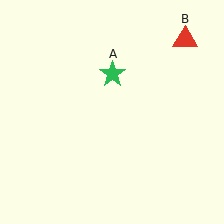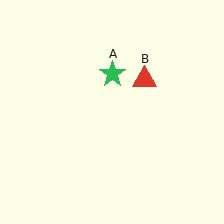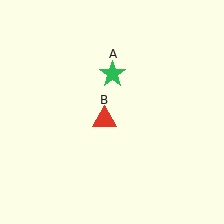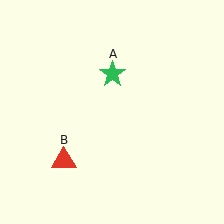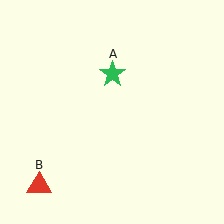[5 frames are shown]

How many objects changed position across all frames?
1 object changed position: red triangle (object B).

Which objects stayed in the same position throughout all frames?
Green star (object A) remained stationary.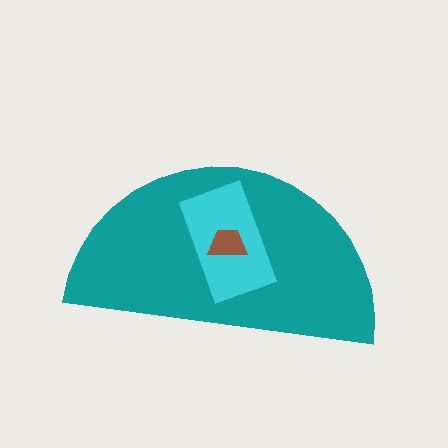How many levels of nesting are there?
3.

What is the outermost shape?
The teal semicircle.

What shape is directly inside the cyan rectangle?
The brown trapezoid.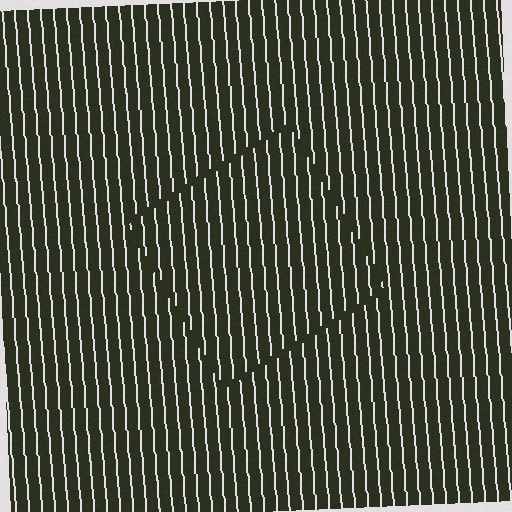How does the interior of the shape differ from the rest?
The interior of the shape contains the same grating, shifted by half a period — the contour is defined by the phase discontinuity where line-ends from the inner and outer gratings abut.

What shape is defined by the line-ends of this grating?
An illusory square. The interior of the shape contains the same grating, shifted by half a period — the contour is defined by the phase discontinuity where line-ends from the inner and outer gratings abut.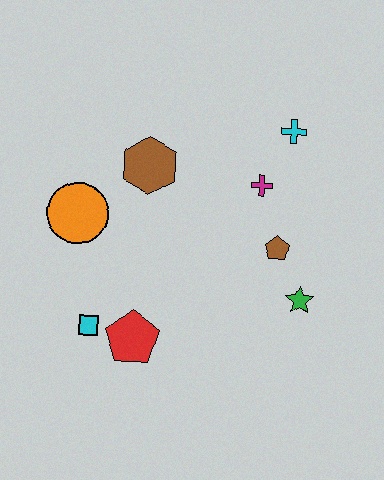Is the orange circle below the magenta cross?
Yes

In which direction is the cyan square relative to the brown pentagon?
The cyan square is to the left of the brown pentagon.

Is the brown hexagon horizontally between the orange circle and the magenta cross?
Yes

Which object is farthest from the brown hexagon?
The green star is farthest from the brown hexagon.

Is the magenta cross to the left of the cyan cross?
Yes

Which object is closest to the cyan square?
The red pentagon is closest to the cyan square.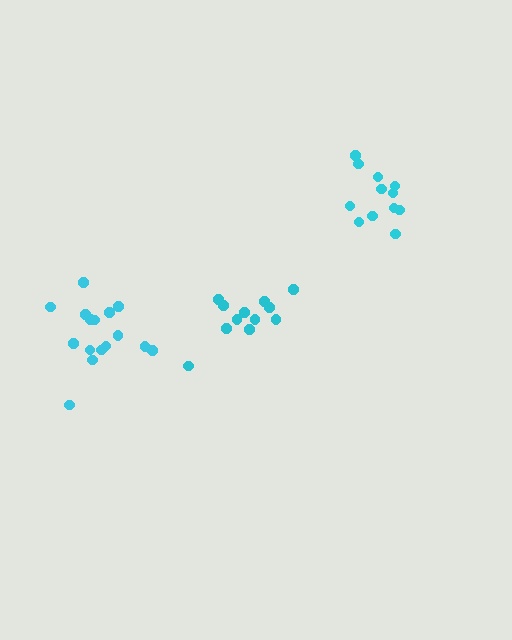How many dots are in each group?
Group 1: 16 dots, Group 2: 12 dots, Group 3: 12 dots (40 total).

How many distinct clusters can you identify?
There are 3 distinct clusters.